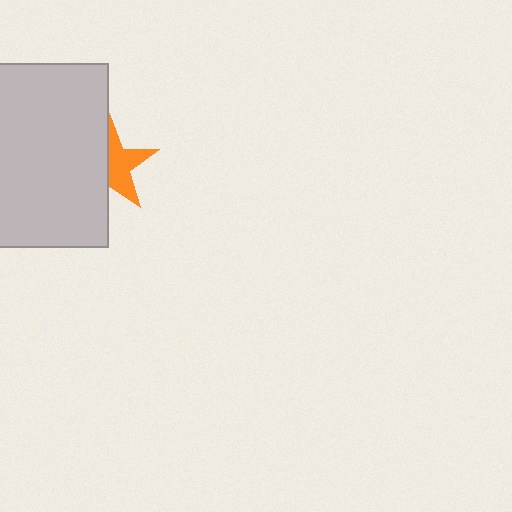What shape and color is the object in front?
The object in front is a light gray rectangle.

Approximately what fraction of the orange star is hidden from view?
Roughly 49% of the orange star is hidden behind the light gray rectangle.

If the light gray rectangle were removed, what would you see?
You would see the complete orange star.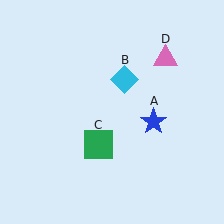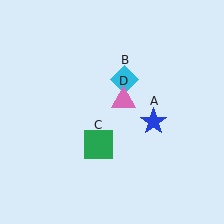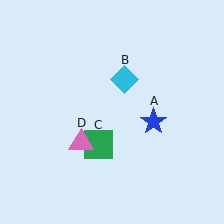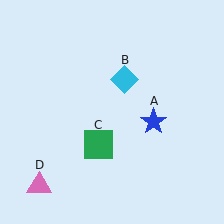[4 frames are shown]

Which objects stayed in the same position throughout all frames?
Blue star (object A) and cyan diamond (object B) and green square (object C) remained stationary.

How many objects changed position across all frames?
1 object changed position: pink triangle (object D).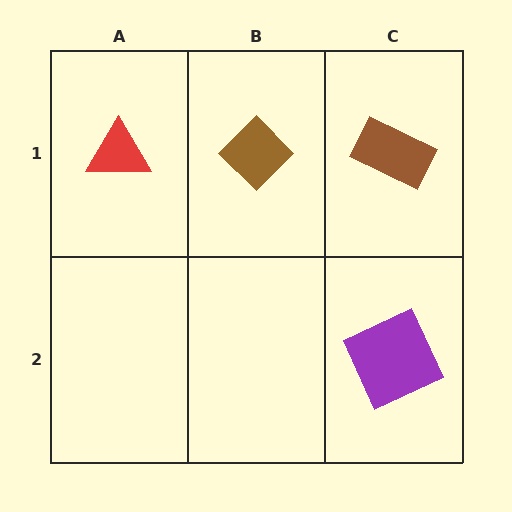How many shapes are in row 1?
3 shapes.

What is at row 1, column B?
A brown diamond.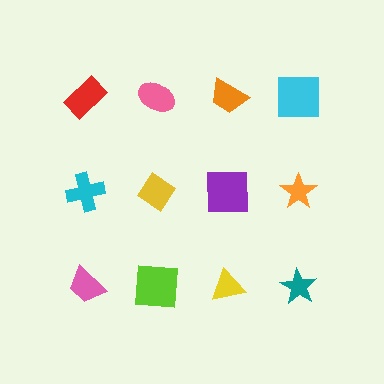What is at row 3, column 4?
A teal star.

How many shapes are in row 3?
4 shapes.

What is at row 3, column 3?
A yellow triangle.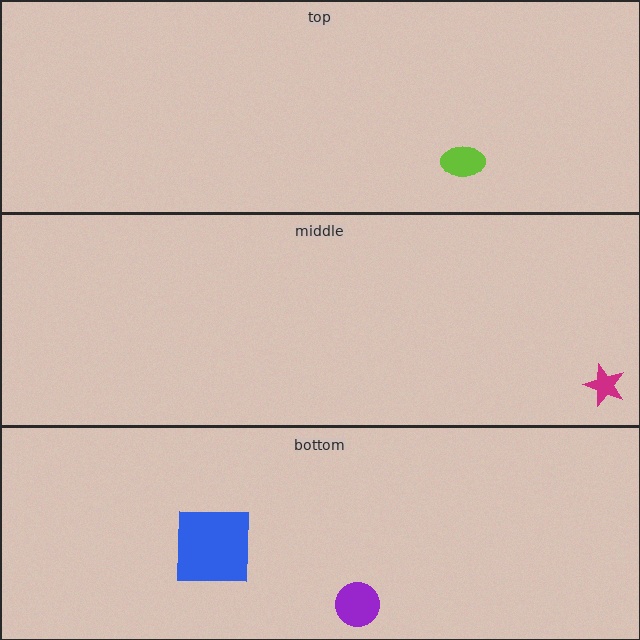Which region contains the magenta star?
The middle region.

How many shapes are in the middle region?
1.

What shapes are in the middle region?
The magenta star.